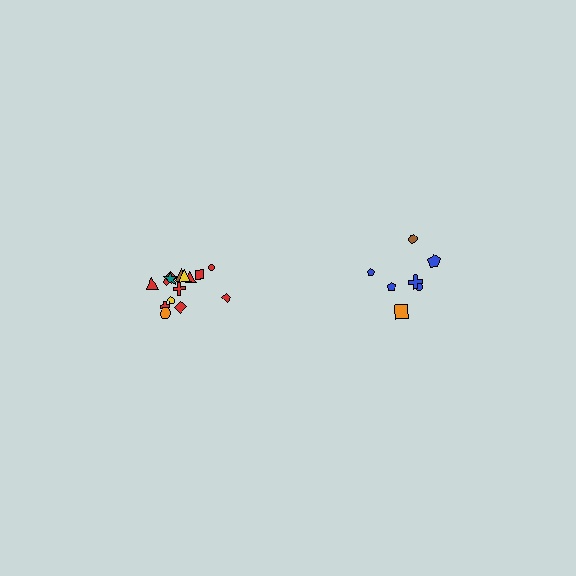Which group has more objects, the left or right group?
The left group.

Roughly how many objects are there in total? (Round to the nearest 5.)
Roughly 20 objects in total.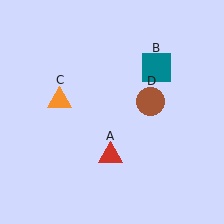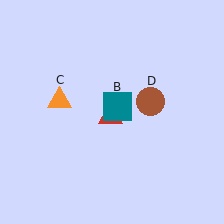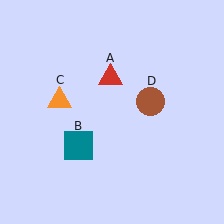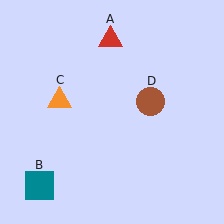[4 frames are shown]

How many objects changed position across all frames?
2 objects changed position: red triangle (object A), teal square (object B).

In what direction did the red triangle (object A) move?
The red triangle (object A) moved up.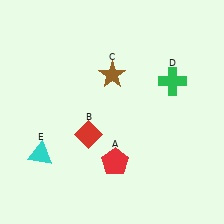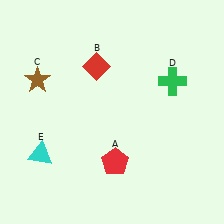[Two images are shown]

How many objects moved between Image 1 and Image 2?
2 objects moved between the two images.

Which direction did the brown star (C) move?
The brown star (C) moved left.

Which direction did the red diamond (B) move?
The red diamond (B) moved up.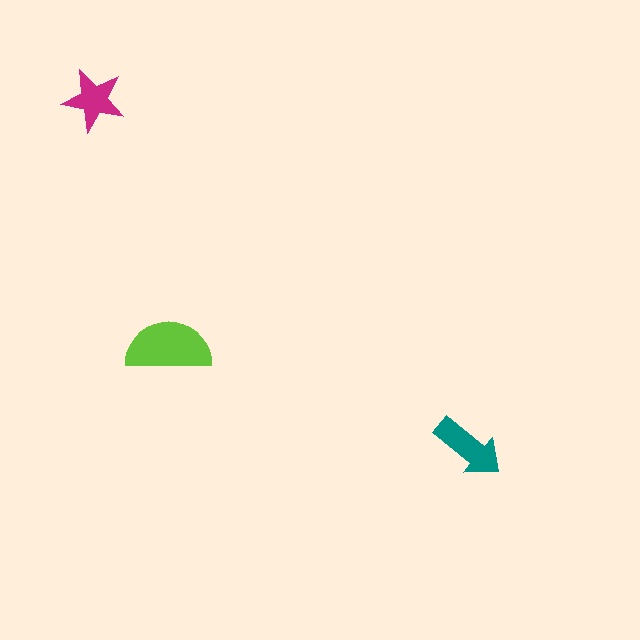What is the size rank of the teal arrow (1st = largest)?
2nd.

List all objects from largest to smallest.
The lime semicircle, the teal arrow, the magenta star.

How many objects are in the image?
There are 3 objects in the image.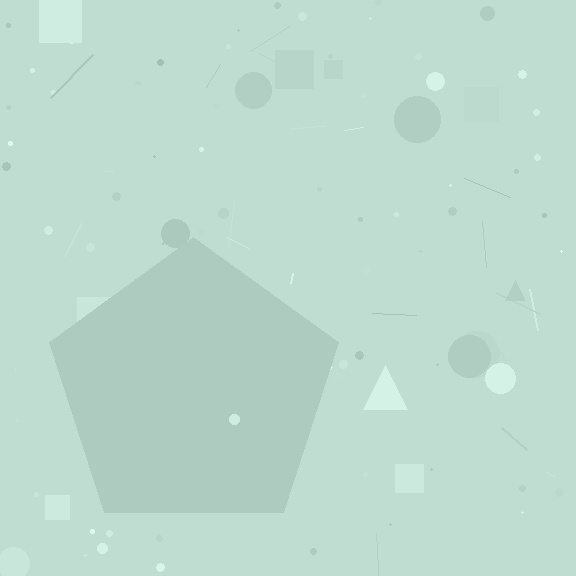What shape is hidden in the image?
A pentagon is hidden in the image.